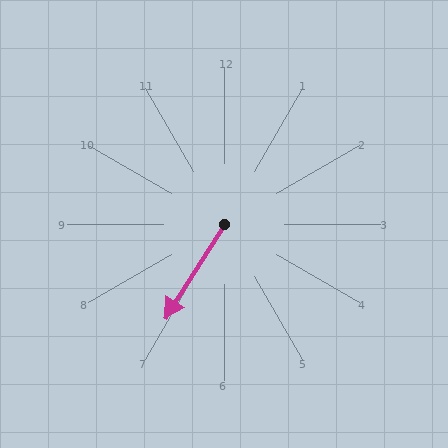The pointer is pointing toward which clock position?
Roughly 7 o'clock.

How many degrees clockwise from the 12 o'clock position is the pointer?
Approximately 212 degrees.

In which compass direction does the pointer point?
Southwest.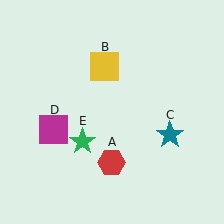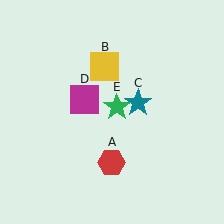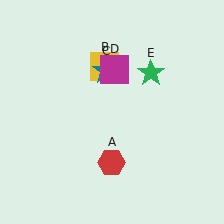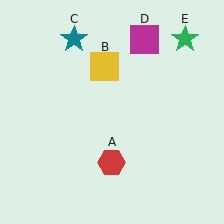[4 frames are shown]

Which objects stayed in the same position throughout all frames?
Red hexagon (object A) and yellow square (object B) remained stationary.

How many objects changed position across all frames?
3 objects changed position: teal star (object C), magenta square (object D), green star (object E).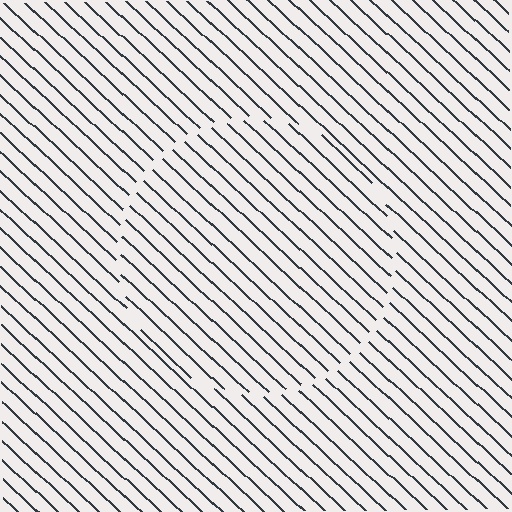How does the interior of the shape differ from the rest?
The interior of the shape contains the same grating, shifted by half a period — the contour is defined by the phase discontinuity where line-ends from the inner and outer gratings abut.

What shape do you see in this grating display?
An illusory circle. The interior of the shape contains the same grating, shifted by half a period — the contour is defined by the phase discontinuity where line-ends from the inner and outer gratings abut.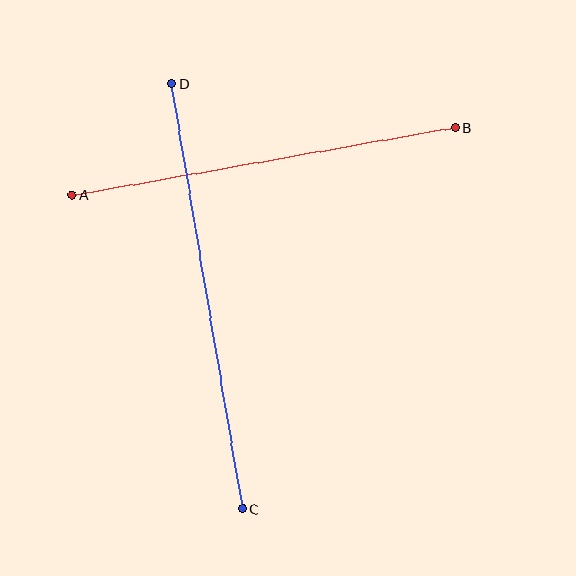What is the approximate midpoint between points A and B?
The midpoint is at approximately (264, 161) pixels.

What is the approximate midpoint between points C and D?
The midpoint is at approximately (207, 296) pixels.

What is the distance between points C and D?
The distance is approximately 431 pixels.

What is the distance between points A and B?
The distance is approximately 388 pixels.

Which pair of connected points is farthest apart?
Points C and D are farthest apart.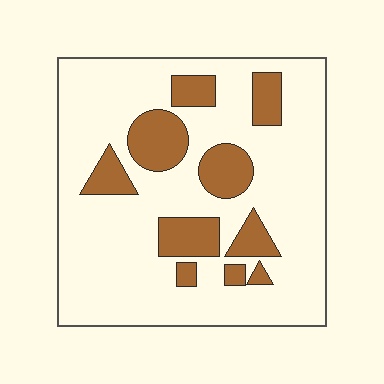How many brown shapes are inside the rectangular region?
10.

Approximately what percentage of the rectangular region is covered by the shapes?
Approximately 20%.